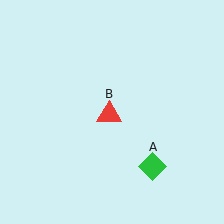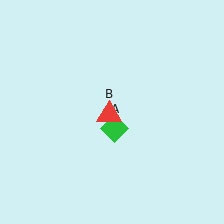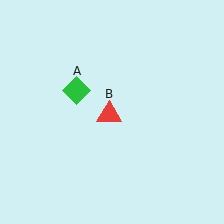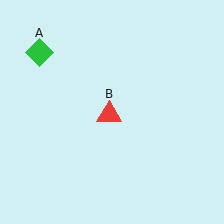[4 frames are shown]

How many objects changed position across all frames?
1 object changed position: green diamond (object A).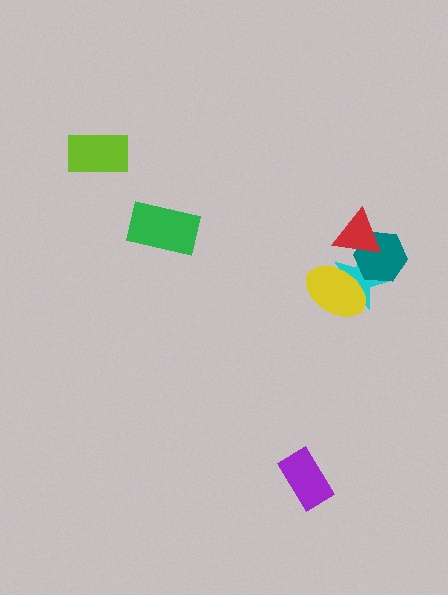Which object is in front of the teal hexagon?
The red triangle is in front of the teal hexagon.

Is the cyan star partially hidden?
Yes, it is partially covered by another shape.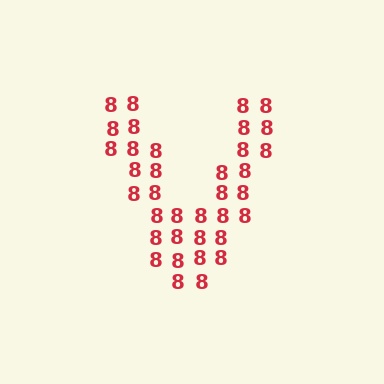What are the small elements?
The small elements are digit 8's.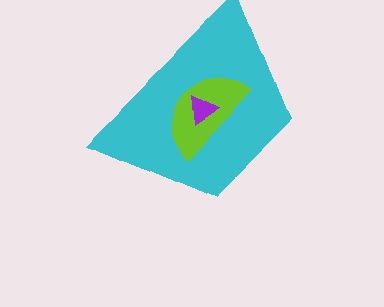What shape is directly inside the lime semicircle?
The purple triangle.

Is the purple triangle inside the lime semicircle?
Yes.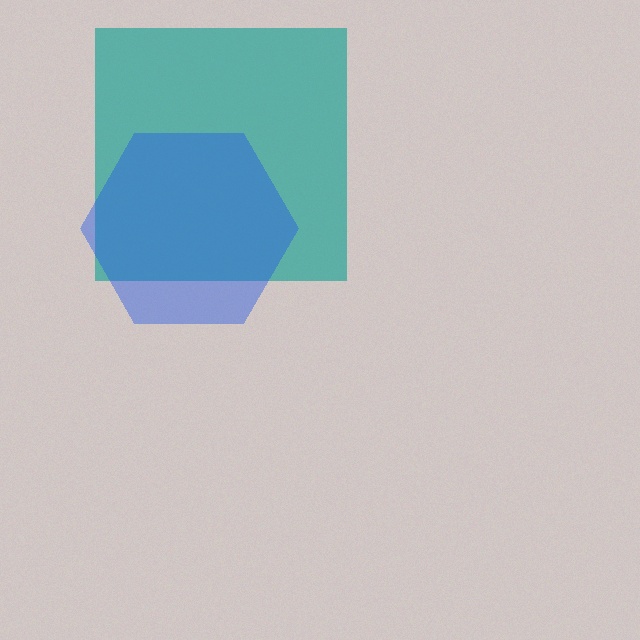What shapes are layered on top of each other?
The layered shapes are: a teal square, a blue hexagon.